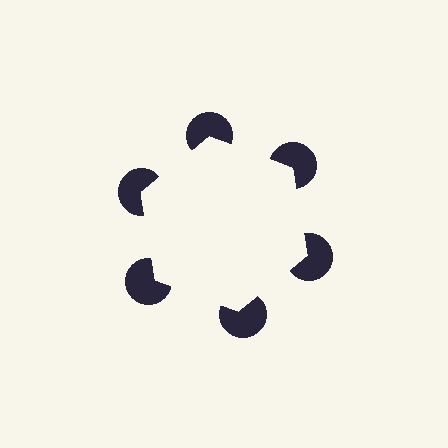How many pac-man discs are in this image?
There are 6 — one at each vertex of the illusory hexagon.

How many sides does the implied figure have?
6 sides.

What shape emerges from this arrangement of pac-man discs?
An illusory hexagon — its edges are inferred from the aligned wedge cuts in the pac-man discs, not physically drawn.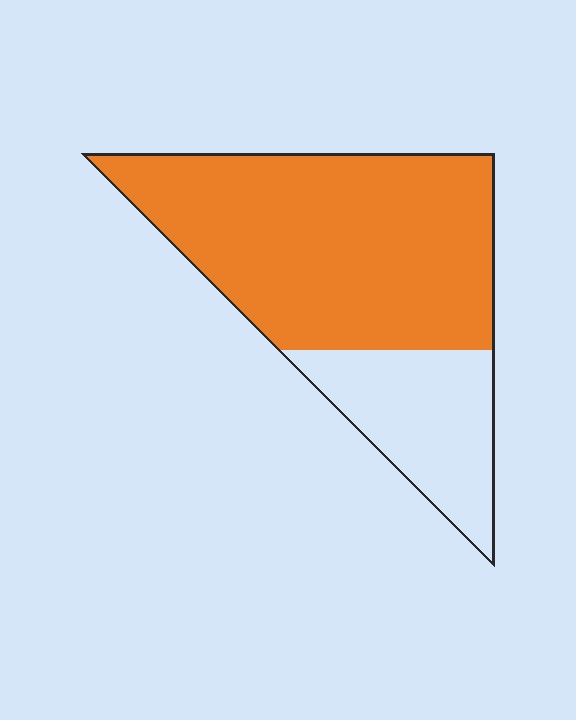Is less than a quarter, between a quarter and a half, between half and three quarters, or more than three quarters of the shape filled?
Between half and three quarters.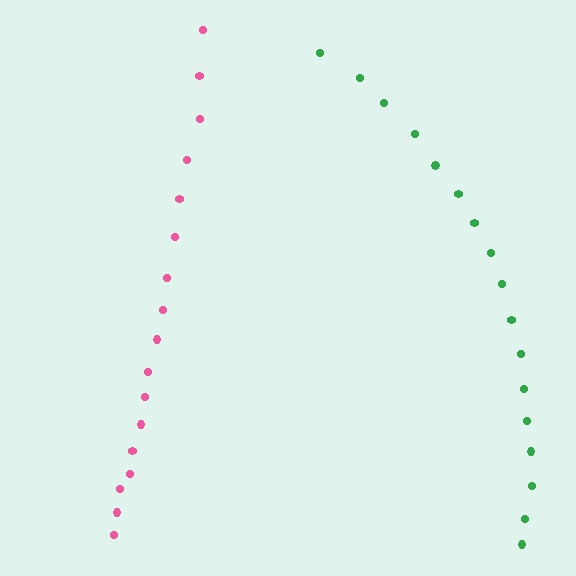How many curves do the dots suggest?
There are 2 distinct paths.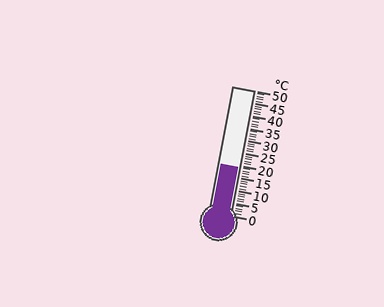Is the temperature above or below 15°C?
The temperature is above 15°C.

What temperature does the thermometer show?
The thermometer shows approximately 19°C.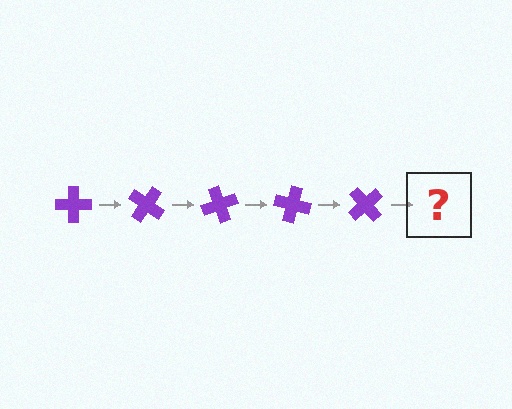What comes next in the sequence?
The next element should be a purple cross rotated 175 degrees.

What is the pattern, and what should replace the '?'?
The pattern is that the cross rotates 35 degrees each step. The '?' should be a purple cross rotated 175 degrees.